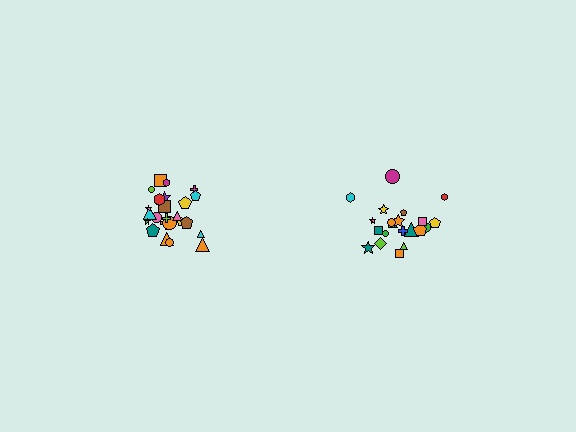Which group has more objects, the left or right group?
The left group.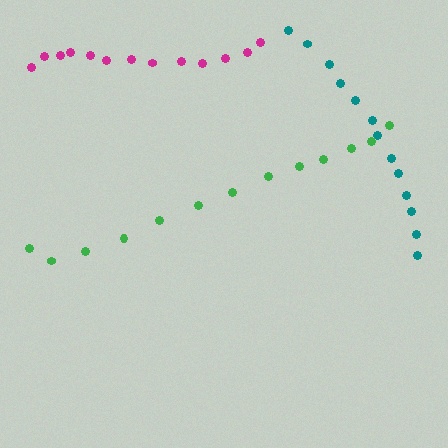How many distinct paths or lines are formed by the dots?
There are 3 distinct paths.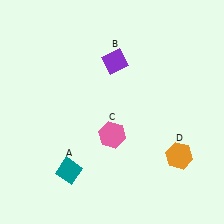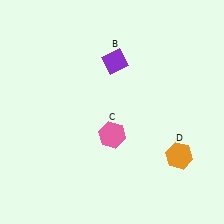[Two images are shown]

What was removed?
The teal diamond (A) was removed in Image 2.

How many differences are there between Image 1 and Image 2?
There is 1 difference between the two images.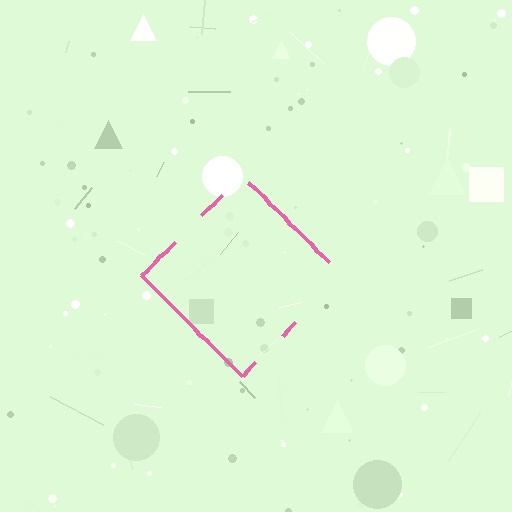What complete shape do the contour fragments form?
The contour fragments form a diamond.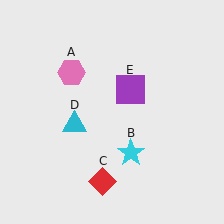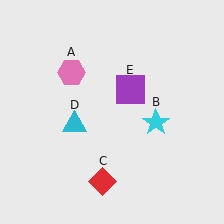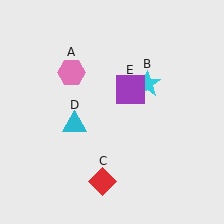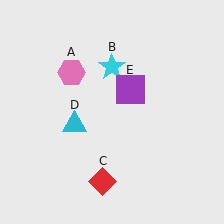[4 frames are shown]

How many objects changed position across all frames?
1 object changed position: cyan star (object B).